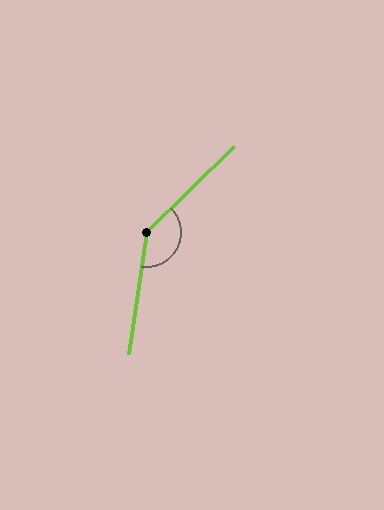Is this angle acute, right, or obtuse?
It is obtuse.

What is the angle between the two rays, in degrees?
Approximately 143 degrees.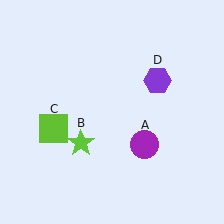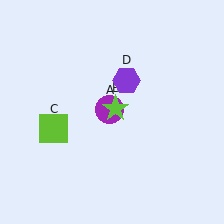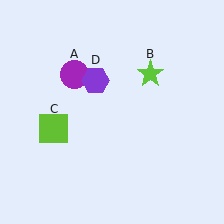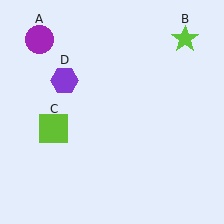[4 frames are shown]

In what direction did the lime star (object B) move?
The lime star (object B) moved up and to the right.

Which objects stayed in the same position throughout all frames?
Lime square (object C) remained stationary.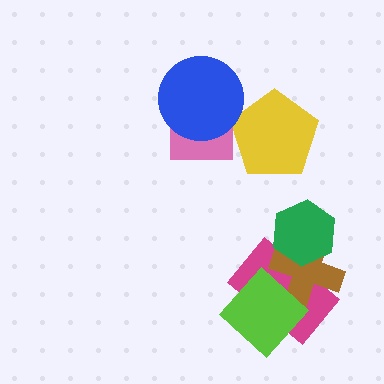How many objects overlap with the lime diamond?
2 objects overlap with the lime diamond.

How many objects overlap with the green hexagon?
2 objects overlap with the green hexagon.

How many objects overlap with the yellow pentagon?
0 objects overlap with the yellow pentagon.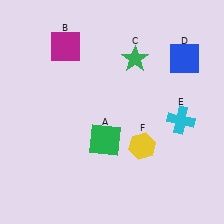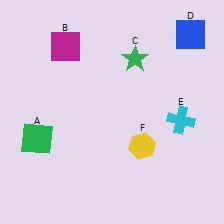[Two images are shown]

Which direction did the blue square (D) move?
The blue square (D) moved up.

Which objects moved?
The objects that moved are: the green square (A), the blue square (D).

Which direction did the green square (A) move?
The green square (A) moved left.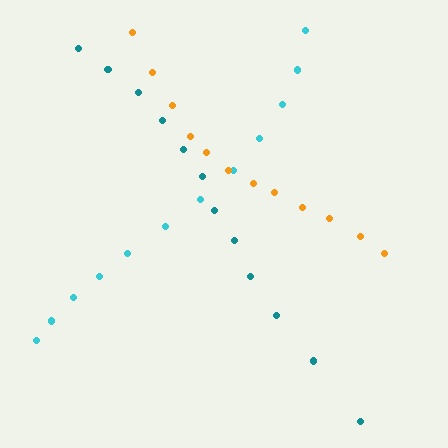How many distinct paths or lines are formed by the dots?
There are 3 distinct paths.